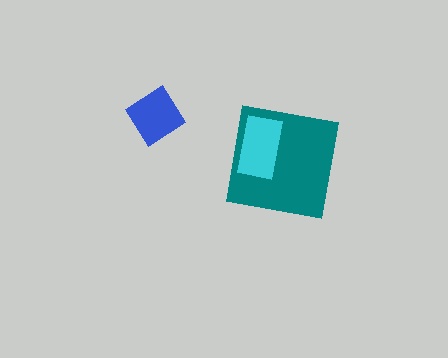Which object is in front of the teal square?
The cyan rectangle is in front of the teal square.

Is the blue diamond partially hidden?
No, no other shape covers it.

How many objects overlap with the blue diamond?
0 objects overlap with the blue diamond.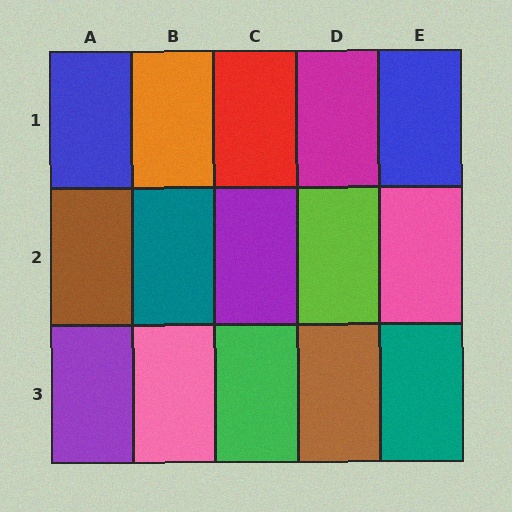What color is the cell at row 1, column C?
Red.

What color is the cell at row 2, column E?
Pink.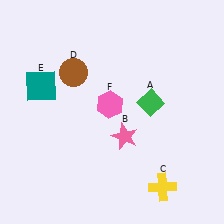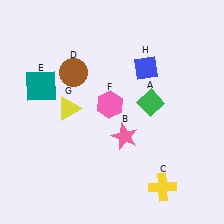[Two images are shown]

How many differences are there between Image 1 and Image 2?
There are 2 differences between the two images.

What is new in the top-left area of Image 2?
A yellow triangle (G) was added in the top-left area of Image 2.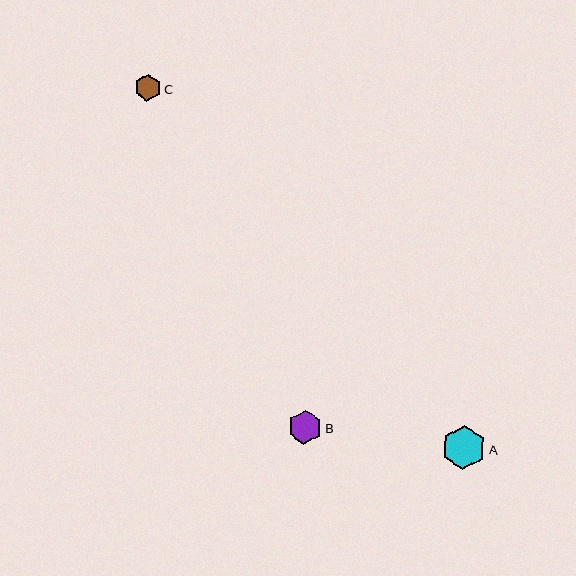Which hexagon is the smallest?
Hexagon C is the smallest with a size of approximately 27 pixels.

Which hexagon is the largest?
Hexagon A is the largest with a size of approximately 45 pixels.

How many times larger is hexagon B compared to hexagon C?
Hexagon B is approximately 1.3 times the size of hexagon C.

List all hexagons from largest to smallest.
From largest to smallest: A, B, C.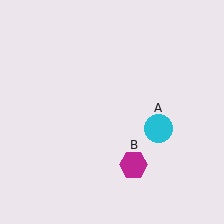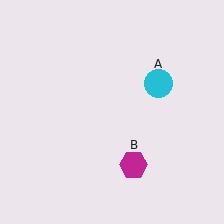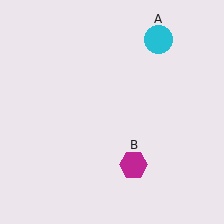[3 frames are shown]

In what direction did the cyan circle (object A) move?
The cyan circle (object A) moved up.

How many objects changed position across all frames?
1 object changed position: cyan circle (object A).